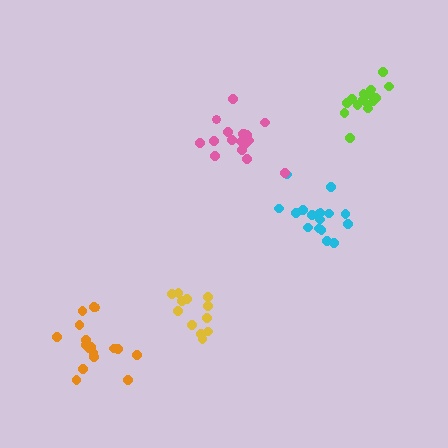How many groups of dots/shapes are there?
There are 5 groups.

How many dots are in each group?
Group 1: 17 dots, Group 2: 17 dots, Group 3: 12 dots, Group 4: 17 dots, Group 5: 17 dots (80 total).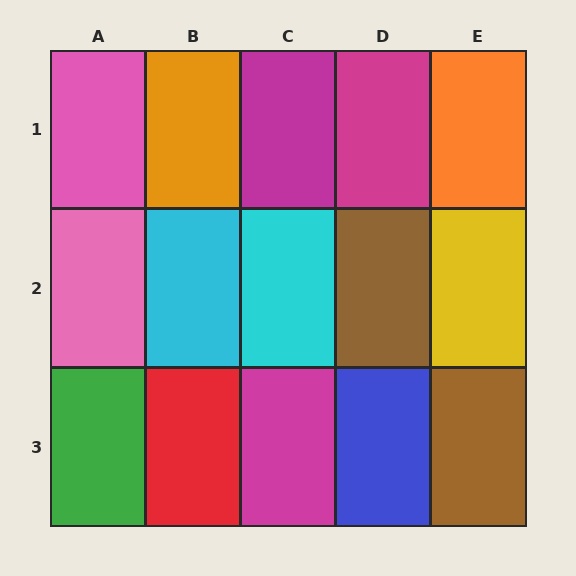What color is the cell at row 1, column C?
Magenta.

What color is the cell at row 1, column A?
Pink.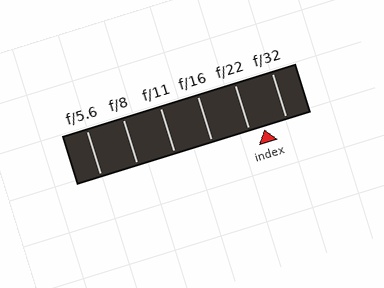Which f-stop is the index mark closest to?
The index mark is closest to f/22.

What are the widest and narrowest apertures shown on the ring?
The widest aperture shown is f/5.6 and the narrowest is f/32.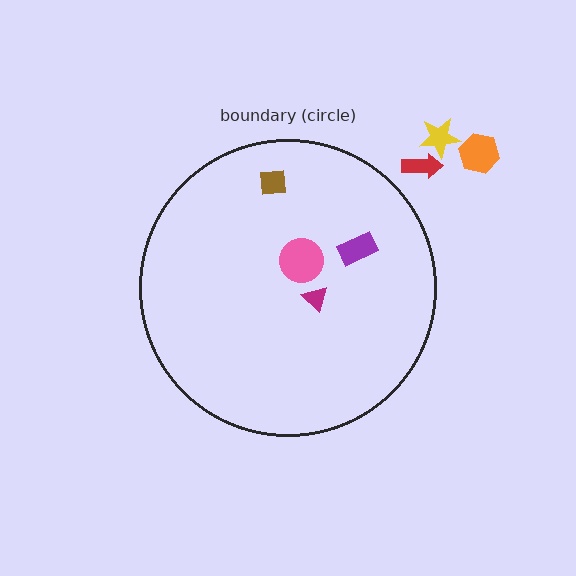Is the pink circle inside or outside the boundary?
Inside.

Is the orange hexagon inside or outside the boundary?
Outside.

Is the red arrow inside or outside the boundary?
Outside.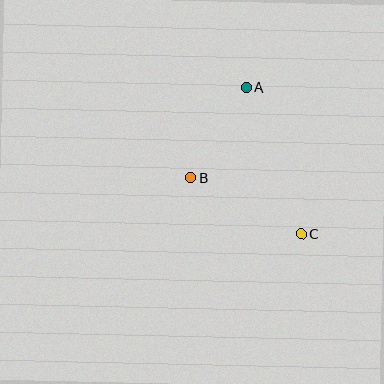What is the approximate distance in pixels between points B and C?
The distance between B and C is approximately 124 pixels.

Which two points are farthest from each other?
Points A and C are farthest from each other.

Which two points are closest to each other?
Points A and B are closest to each other.